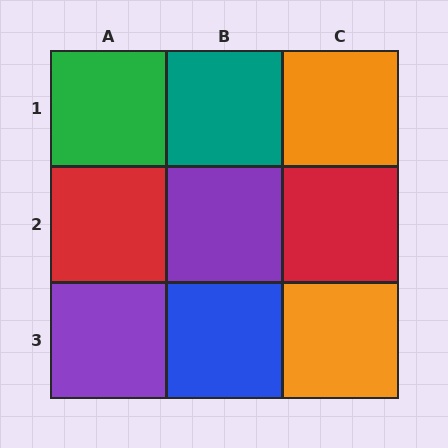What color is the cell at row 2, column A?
Red.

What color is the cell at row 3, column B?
Blue.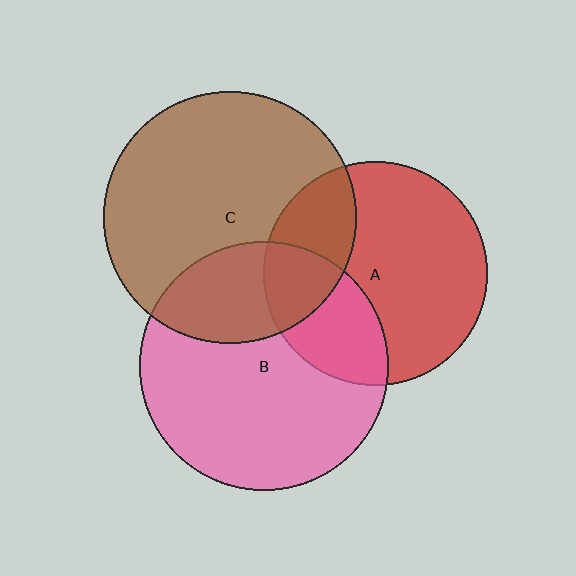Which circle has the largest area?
Circle C (brown).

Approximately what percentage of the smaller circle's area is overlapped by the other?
Approximately 30%.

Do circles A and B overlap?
Yes.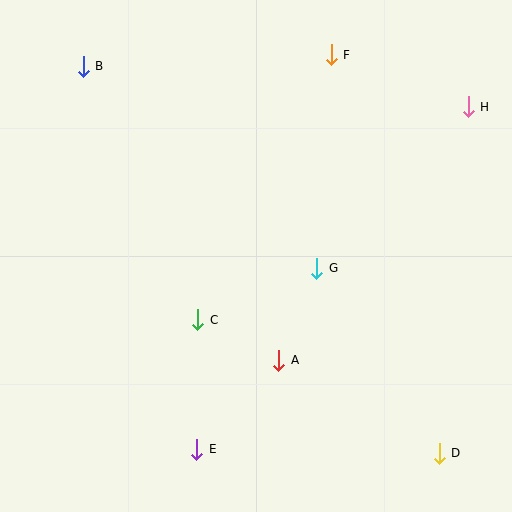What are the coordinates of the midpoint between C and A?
The midpoint between C and A is at (238, 340).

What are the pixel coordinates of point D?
Point D is at (439, 453).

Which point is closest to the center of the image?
Point G at (317, 268) is closest to the center.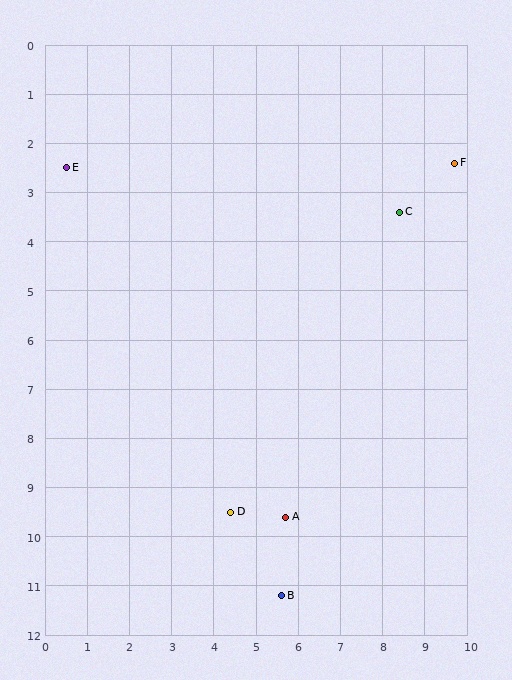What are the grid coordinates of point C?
Point C is at approximately (8.4, 3.4).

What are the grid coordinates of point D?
Point D is at approximately (4.4, 9.5).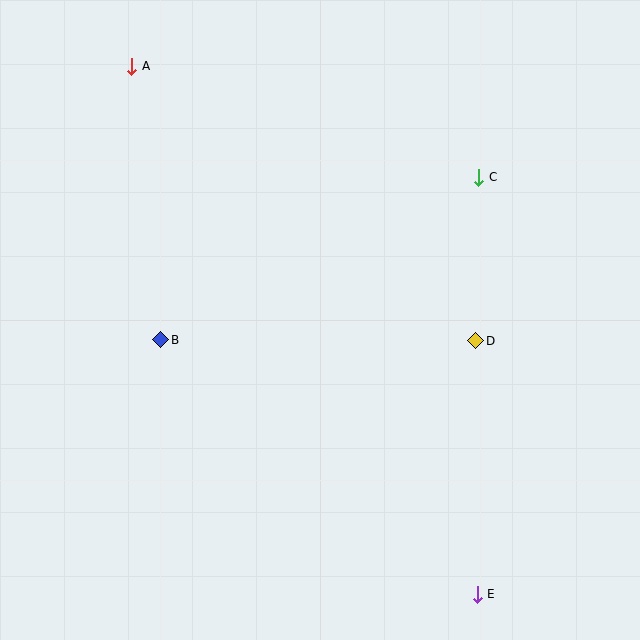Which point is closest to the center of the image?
Point D at (476, 341) is closest to the center.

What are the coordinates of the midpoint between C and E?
The midpoint between C and E is at (478, 386).